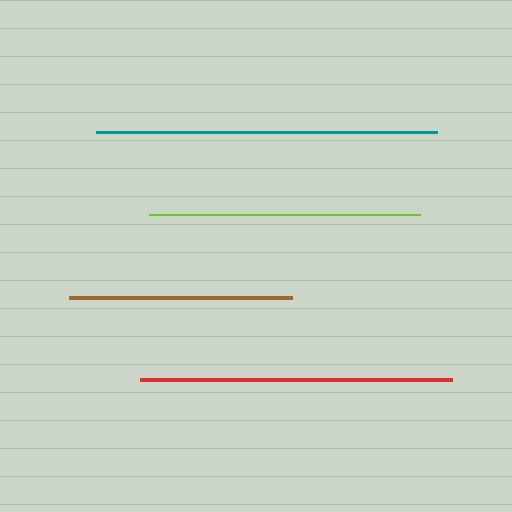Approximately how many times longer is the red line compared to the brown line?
The red line is approximately 1.4 times the length of the brown line.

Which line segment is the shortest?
The brown line is the shortest at approximately 223 pixels.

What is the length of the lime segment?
The lime segment is approximately 270 pixels long.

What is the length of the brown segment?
The brown segment is approximately 223 pixels long.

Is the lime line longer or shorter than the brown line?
The lime line is longer than the brown line.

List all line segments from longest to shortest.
From longest to shortest: teal, red, lime, brown.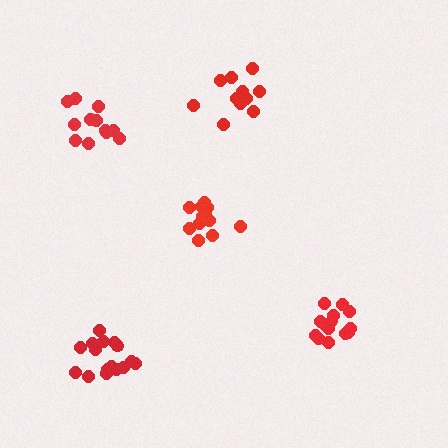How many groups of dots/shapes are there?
There are 5 groups.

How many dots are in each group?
Group 1: 16 dots, Group 2: 12 dots, Group 3: 14 dots, Group 4: 12 dots, Group 5: 11 dots (65 total).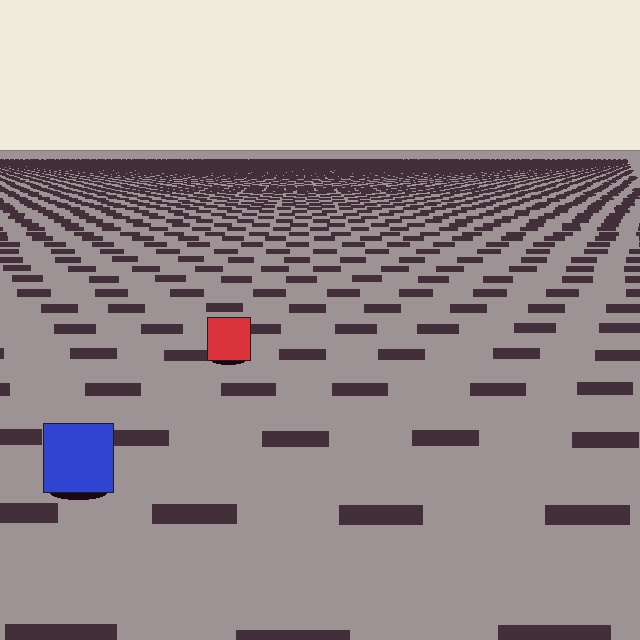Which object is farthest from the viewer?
The red square is farthest from the viewer. It appears smaller and the ground texture around it is denser.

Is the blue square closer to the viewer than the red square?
Yes. The blue square is closer — you can tell from the texture gradient: the ground texture is coarser near it.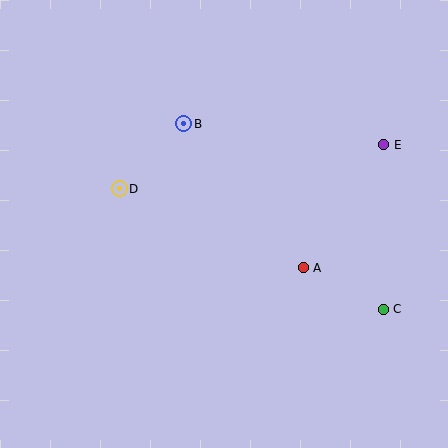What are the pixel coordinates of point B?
Point B is at (184, 124).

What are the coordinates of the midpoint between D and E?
The midpoint between D and E is at (251, 167).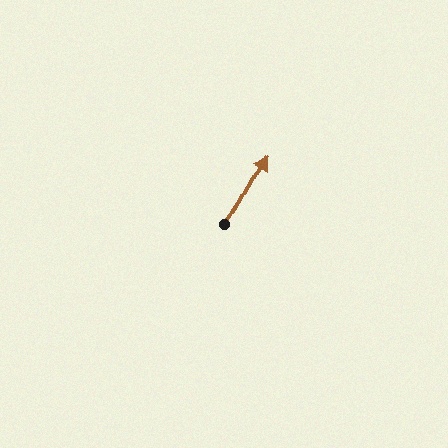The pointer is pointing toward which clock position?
Roughly 1 o'clock.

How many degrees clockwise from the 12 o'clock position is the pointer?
Approximately 30 degrees.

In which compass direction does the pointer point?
Northeast.